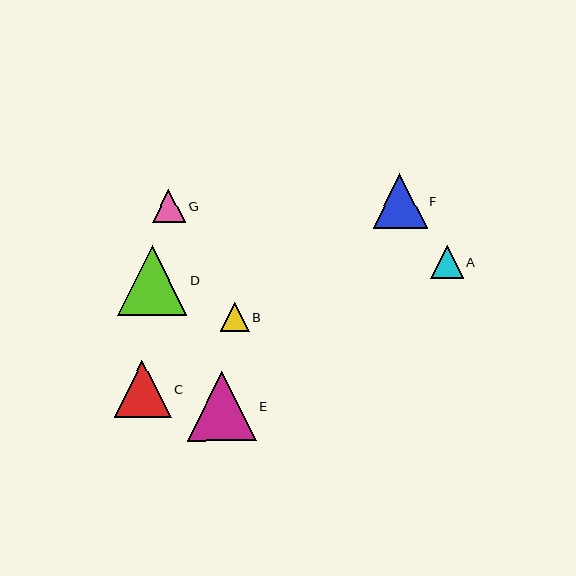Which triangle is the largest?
Triangle D is the largest with a size of approximately 69 pixels.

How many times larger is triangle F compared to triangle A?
Triangle F is approximately 1.7 times the size of triangle A.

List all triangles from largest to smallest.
From largest to smallest: D, E, C, F, G, A, B.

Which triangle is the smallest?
Triangle B is the smallest with a size of approximately 28 pixels.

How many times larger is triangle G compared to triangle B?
Triangle G is approximately 1.2 times the size of triangle B.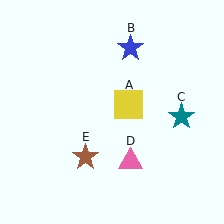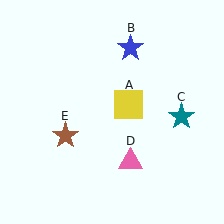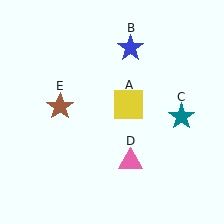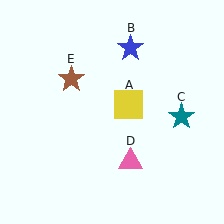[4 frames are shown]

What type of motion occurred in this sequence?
The brown star (object E) rotated clockwise around the center of the scene.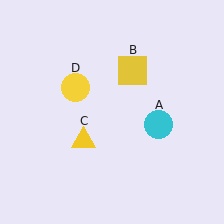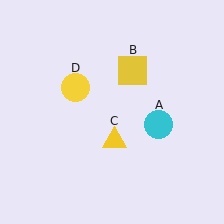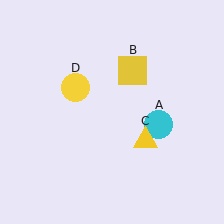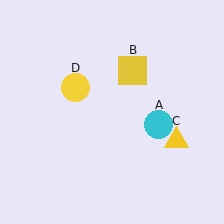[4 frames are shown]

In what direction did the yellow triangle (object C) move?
The yellow triangle (object C) moved right.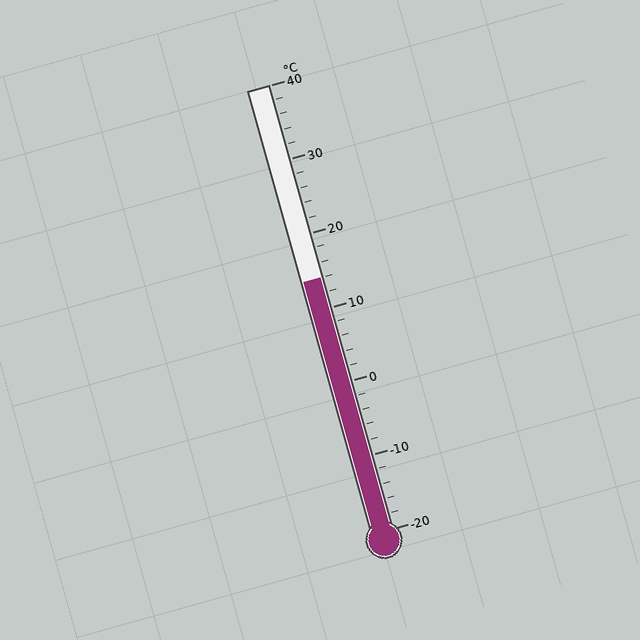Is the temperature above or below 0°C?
The temperature is above 0°C.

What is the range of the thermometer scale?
The thermometer scale ranges from -20°C to 40°C.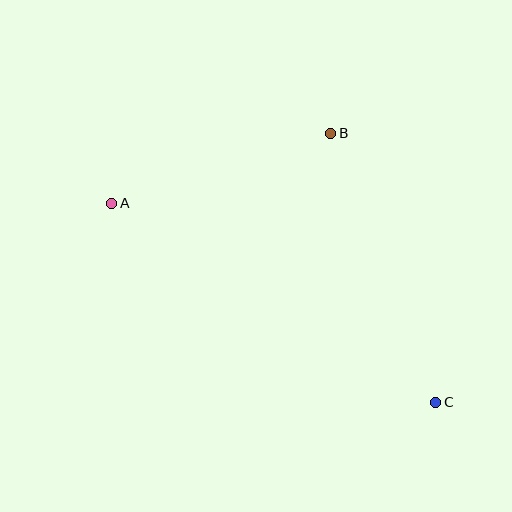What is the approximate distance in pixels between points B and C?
The distance between B and C is approximately 289 pixels.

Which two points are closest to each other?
Points A and B are closest to each other.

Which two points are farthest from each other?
Points A and C are farthest from each other.